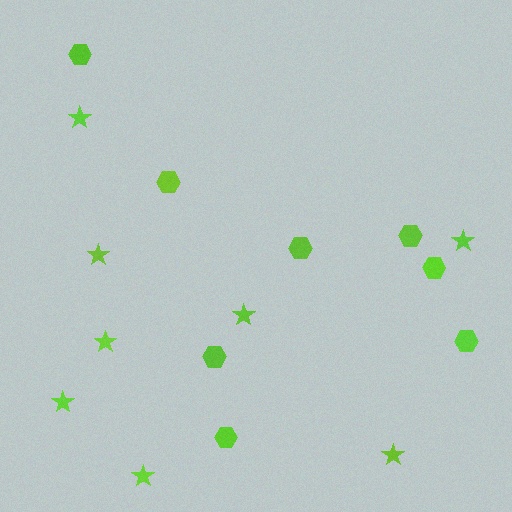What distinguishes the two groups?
There are 2 groups: one group of stars (8) and one group of hexagons (8).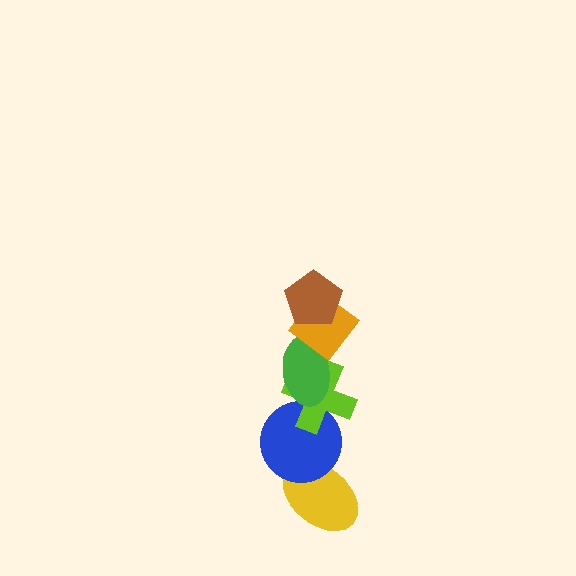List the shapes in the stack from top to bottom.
From top to bottom: the brown pentagon, the orange diamond, the green ellipse, the lime cross, the blue circle, the yellow ellipse.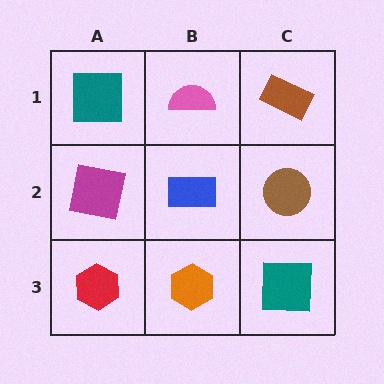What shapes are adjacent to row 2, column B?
A pink semicircle (row 1, column B), an orange hexagon (row 3, column B), a magenta square (row 2, column A), a brown circle (row 2, column C).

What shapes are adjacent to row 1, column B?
A blue rectangle (row 2, column B), a teal square (row 1, column A), a brown rectangle (row 1, column C).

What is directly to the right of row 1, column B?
A brown rectangle.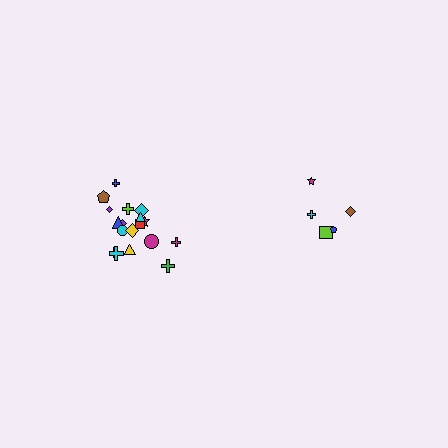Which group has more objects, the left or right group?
The left group.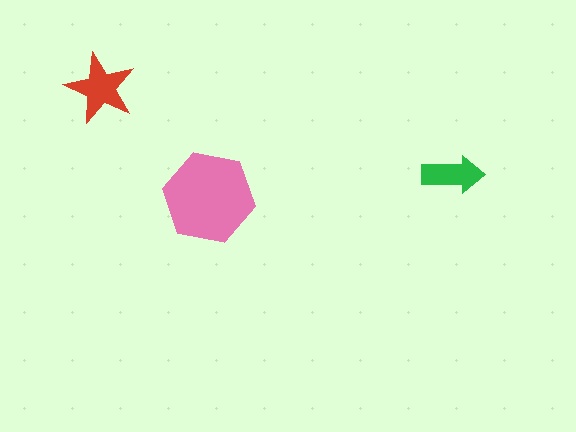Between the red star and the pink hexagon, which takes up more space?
The pink hexagon.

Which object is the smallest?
The green arrow.